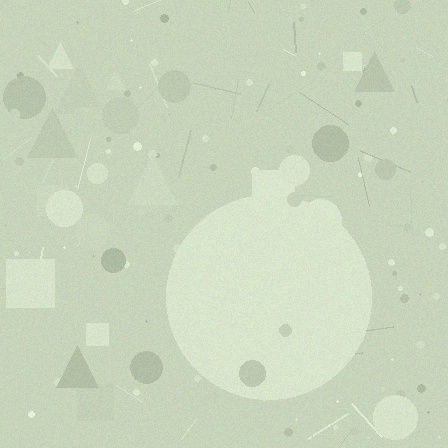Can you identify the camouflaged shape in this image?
The camouflaged shape is a circle.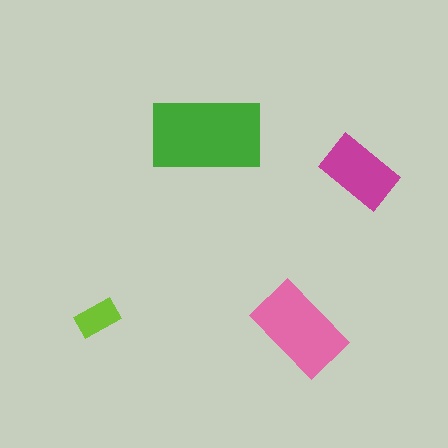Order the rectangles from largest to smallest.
the green one, the pink one, the magenta one, the lime one.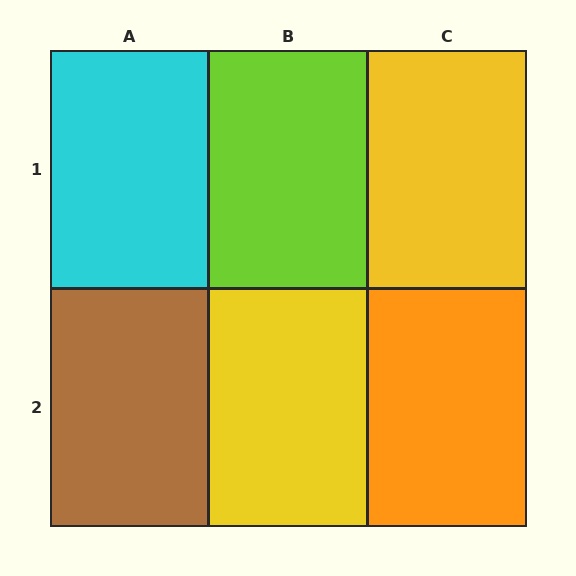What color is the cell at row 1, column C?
Yellow.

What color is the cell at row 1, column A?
Cyan.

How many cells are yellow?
2 cells are yellow.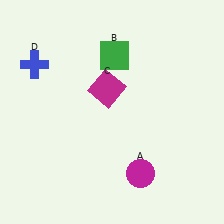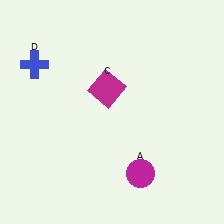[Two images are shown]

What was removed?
The green square (B) was removed in Image 2.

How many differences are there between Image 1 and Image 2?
There is 1 difference between the two images.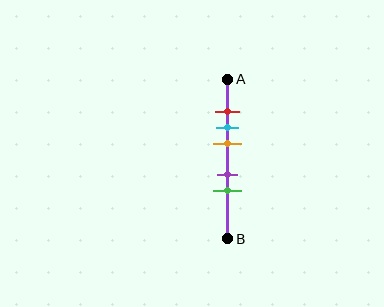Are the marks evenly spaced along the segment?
No, the marks are not evenly spaced.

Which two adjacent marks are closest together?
The red and cyan marks are the closest adjacent pair.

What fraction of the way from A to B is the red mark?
The red mark is approximately 20% (0.2) of the way from A to B.